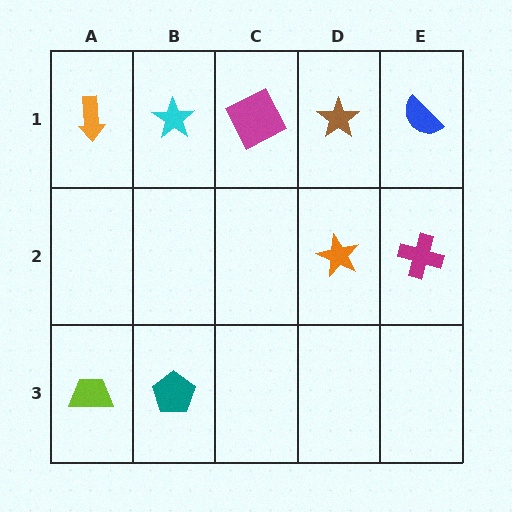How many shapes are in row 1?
5 shapes.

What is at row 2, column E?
A magenta cross.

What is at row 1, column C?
A magenta square.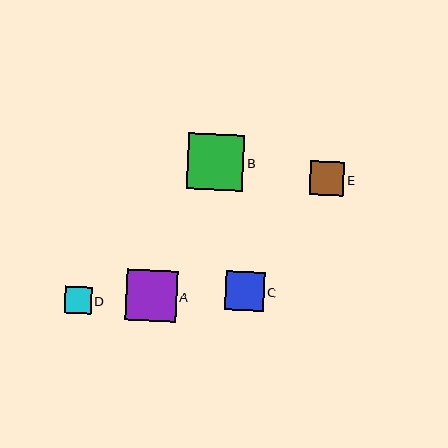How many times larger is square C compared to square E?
Square C is approximately 1.1 times the size of square E.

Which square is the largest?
Square B is the largest with a size of approximately 56 pixels.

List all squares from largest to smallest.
From largest to smallest: B, A, C, E, D.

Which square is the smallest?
Square D is the smallest with a size of approximately 26 pixels.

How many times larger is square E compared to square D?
Square E is approximately 1.3 times the size of square D.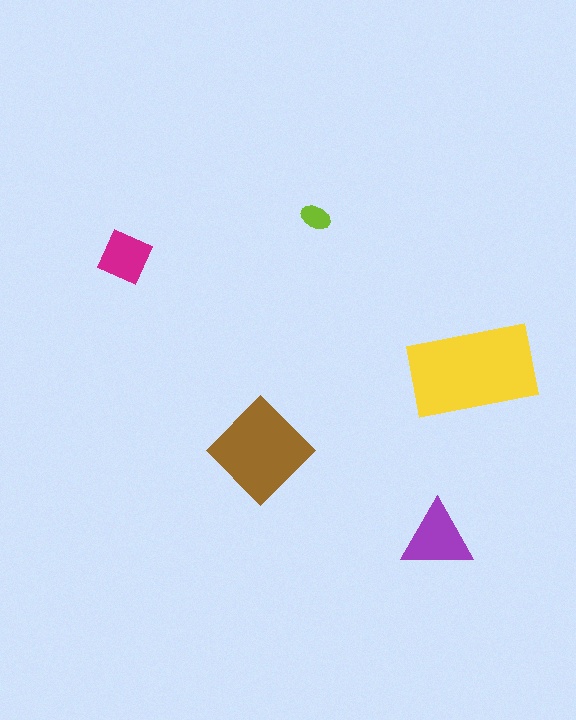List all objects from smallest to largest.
The lime ellipse, the magenta square, the purple triangle, the brown diamond, the yellow rectangle.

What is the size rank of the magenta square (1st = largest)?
4th.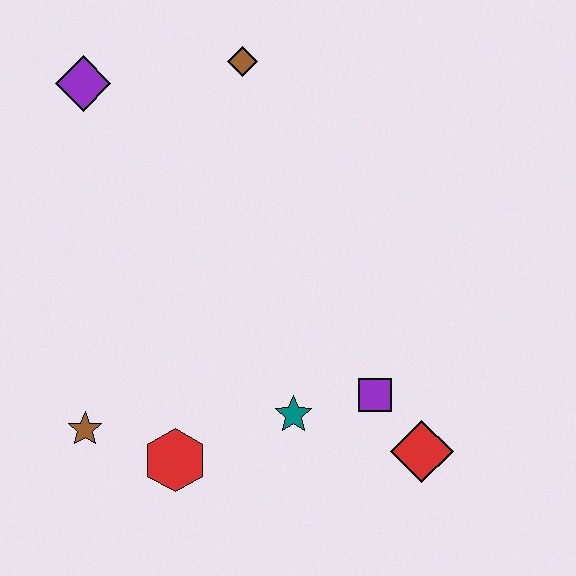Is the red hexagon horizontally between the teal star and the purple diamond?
Yes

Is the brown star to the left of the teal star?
Yes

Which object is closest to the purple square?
The red diamond is closest to the purple square.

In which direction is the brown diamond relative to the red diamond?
The brown diamond is above the red diamond.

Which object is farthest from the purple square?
The purple diamond is farthest from the purple square.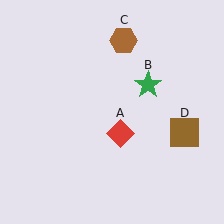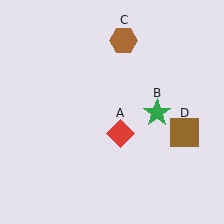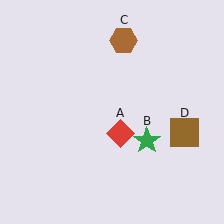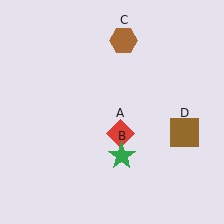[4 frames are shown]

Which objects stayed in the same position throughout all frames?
Red diamond (object A) and brown hexagon (object C) and brown square (object D) remained stationary.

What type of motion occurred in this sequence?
The green star (object B) rotated clockwise around the center of the scene.